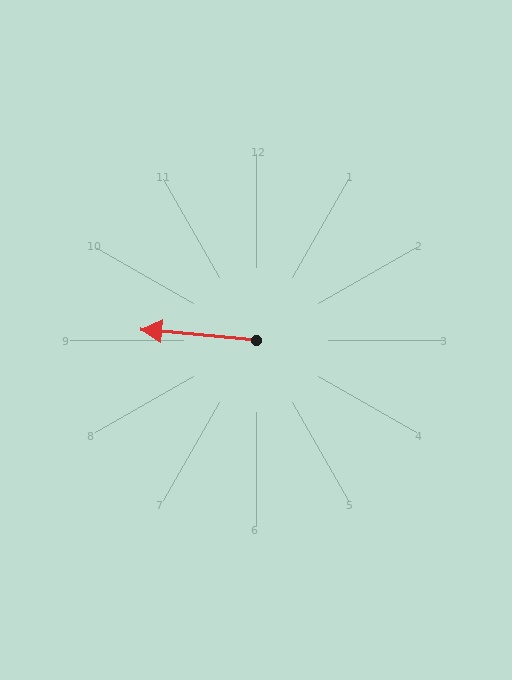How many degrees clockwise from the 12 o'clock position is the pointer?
Approximately 275 degrees.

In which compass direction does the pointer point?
West.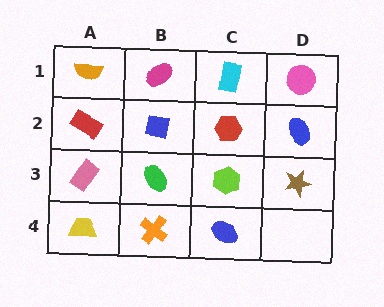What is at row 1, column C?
A cyan rectangle.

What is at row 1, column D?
A pink circle.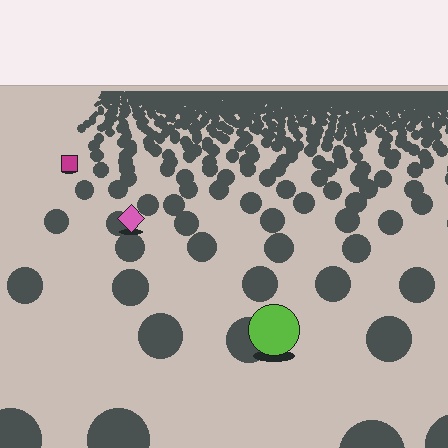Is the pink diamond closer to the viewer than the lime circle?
No. The lime circle is closer — you can tell from the texture gradient: the ground texture is coarser near it.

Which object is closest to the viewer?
The lime circle is closest. The texture marks near it are larger and more spread out.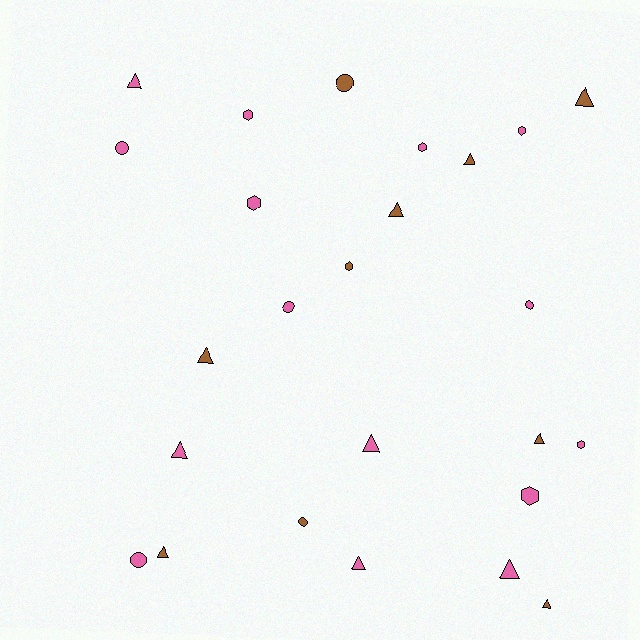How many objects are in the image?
There are 25 objects.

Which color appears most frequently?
Pink, with 15 objects.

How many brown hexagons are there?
There is 1 brown hexagon.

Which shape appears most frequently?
Triangle, with 12 objects.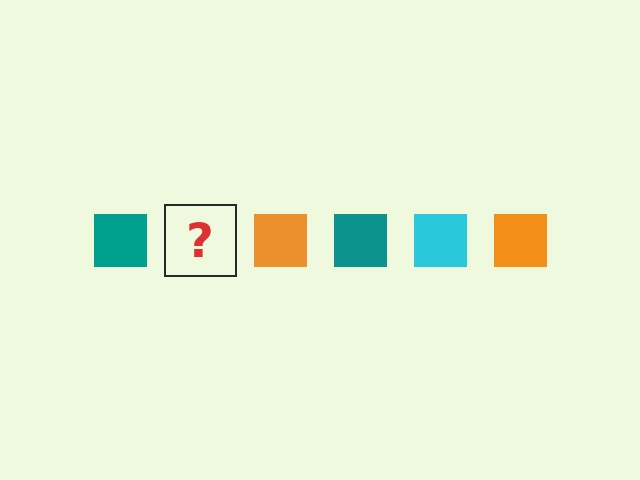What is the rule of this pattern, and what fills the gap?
The rule is that the pattern cycles through teal, cyan, orange squares. The gap should be filled with a cyan square.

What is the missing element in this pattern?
The missing element is a cyan square.